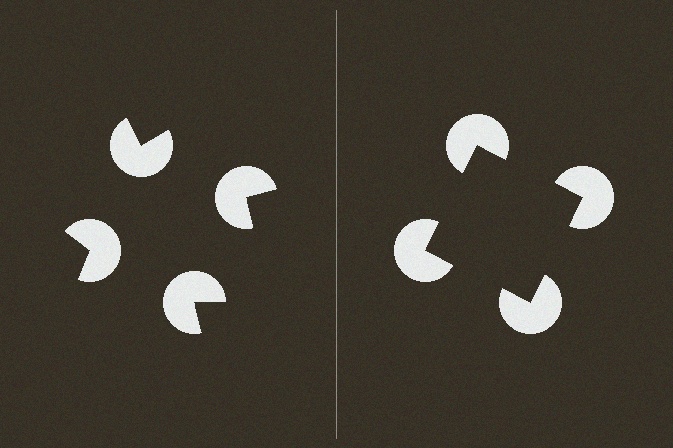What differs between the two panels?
The pac-man discs are positioned identically on both sides; only the wedge orientations differ. On the right they align to a square; on the left they are misaligned.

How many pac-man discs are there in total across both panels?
8 — 4 on each side.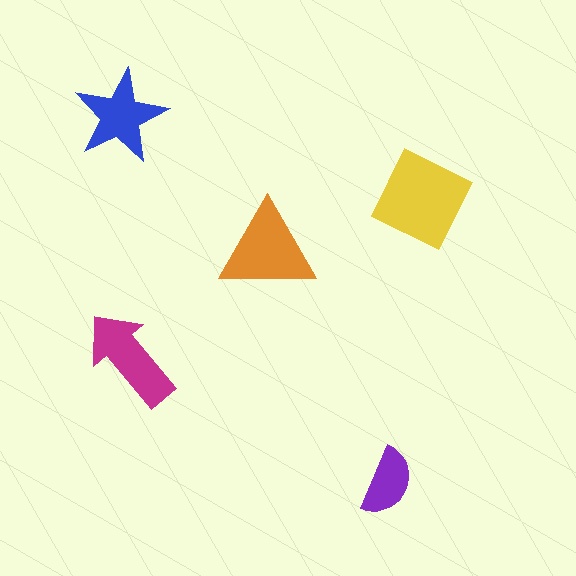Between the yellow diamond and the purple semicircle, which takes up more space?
The yellow diamond.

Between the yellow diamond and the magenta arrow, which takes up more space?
The yellow diamond.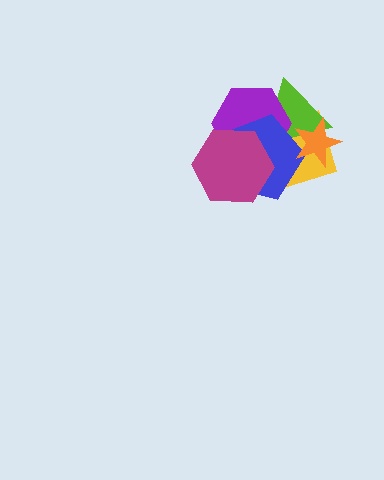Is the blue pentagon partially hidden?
Yes, it is partially covered by another shape.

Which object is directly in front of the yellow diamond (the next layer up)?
The lime triangle is directly in front of the yellow diamond.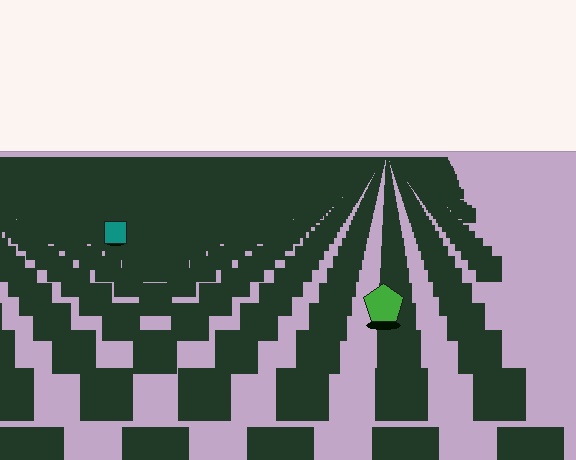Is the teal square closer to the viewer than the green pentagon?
No. The green pentagon is closer — you can tell from the texture gradient: the ground texture is coarser near it.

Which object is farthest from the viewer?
The teal square is farthest from the viewer. It appears smaller and the ground texture around it is denser.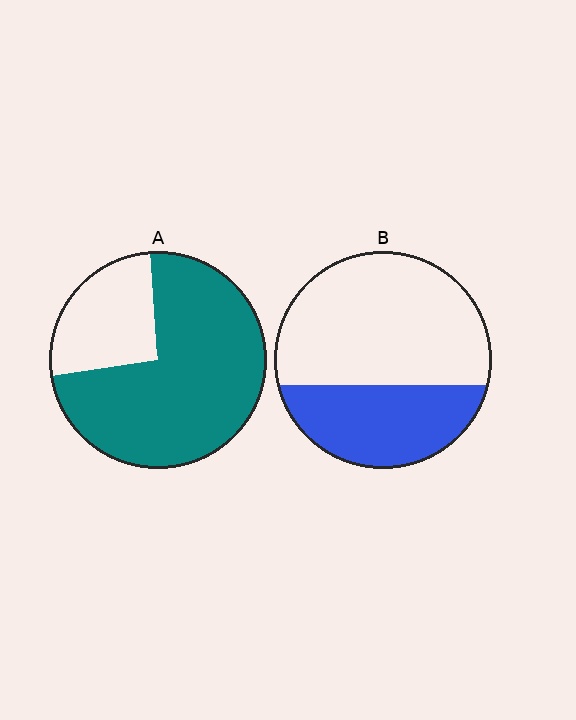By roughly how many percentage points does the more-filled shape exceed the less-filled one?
By roughly 40 percentage points (A over B).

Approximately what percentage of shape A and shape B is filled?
A is approximately 75% and B is approximately 35%.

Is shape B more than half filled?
No.